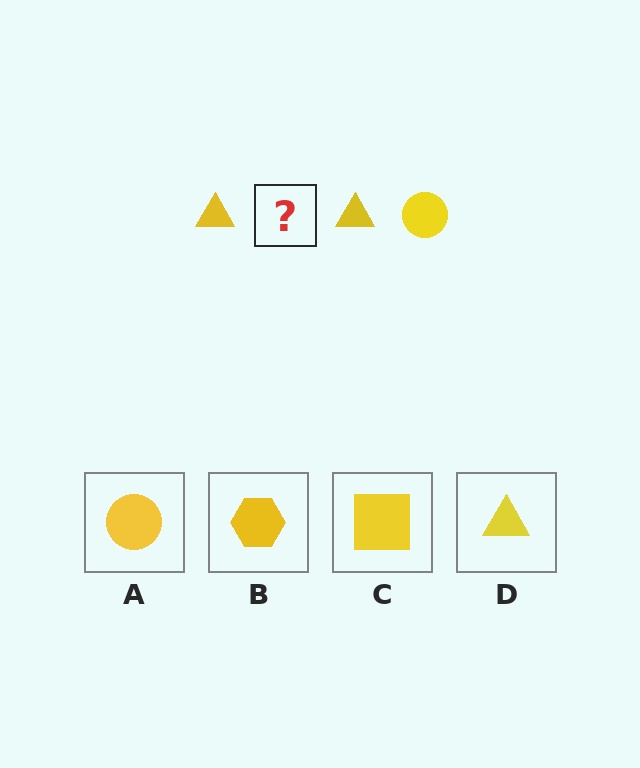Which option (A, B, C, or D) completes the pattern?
A.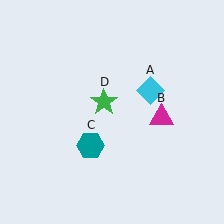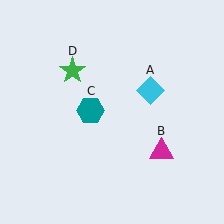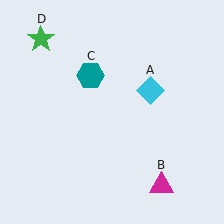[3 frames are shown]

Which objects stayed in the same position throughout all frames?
Cyan diamond (object A) remained stationary.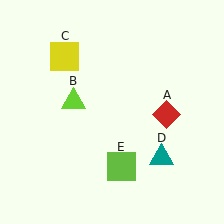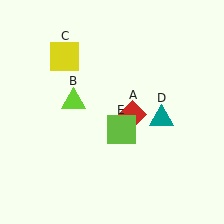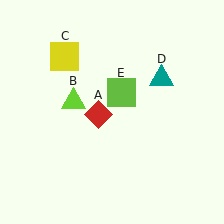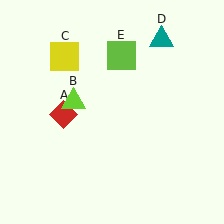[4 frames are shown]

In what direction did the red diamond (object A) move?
The red diamond (object A) moved left.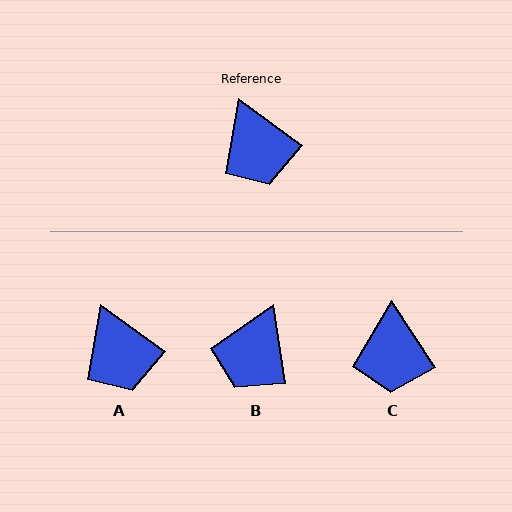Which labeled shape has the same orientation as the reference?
A.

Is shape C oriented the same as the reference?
No, it is off by about 20 degrees.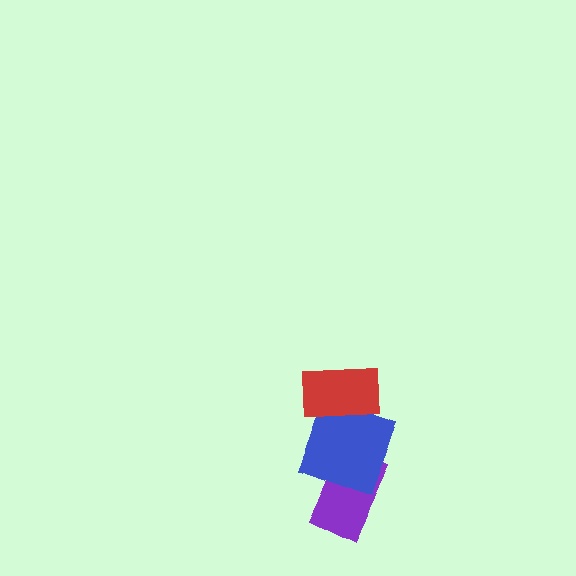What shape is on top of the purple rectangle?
The blue square is on top of the purple rectangle.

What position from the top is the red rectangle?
The red rectangle is 1st from the top.